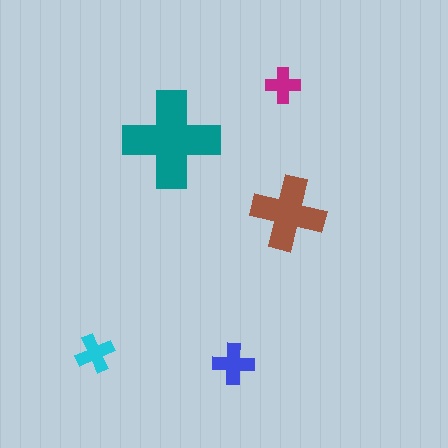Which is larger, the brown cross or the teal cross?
The teal one.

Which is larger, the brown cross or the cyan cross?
The brown one.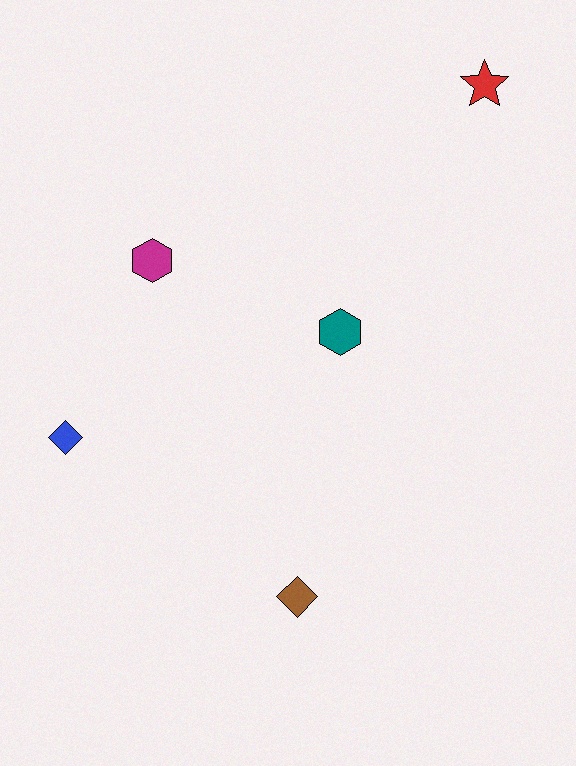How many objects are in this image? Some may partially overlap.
There are 5 objects.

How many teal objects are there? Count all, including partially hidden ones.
There is 1 teal object.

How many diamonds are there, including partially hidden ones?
There are 2 diamonds.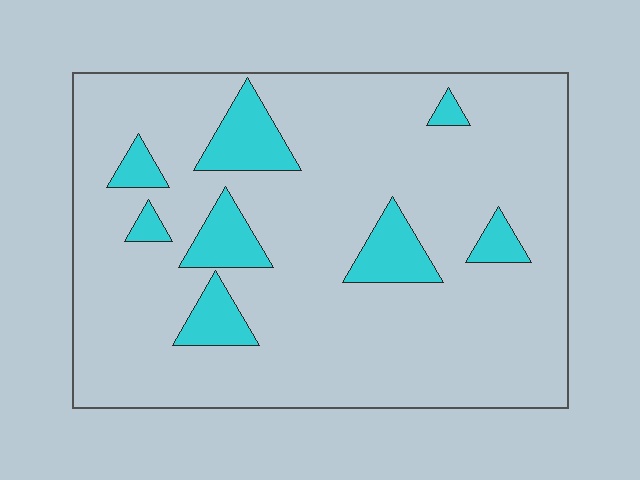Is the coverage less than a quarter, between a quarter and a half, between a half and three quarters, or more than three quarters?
Less than a quarter.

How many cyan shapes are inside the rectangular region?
8.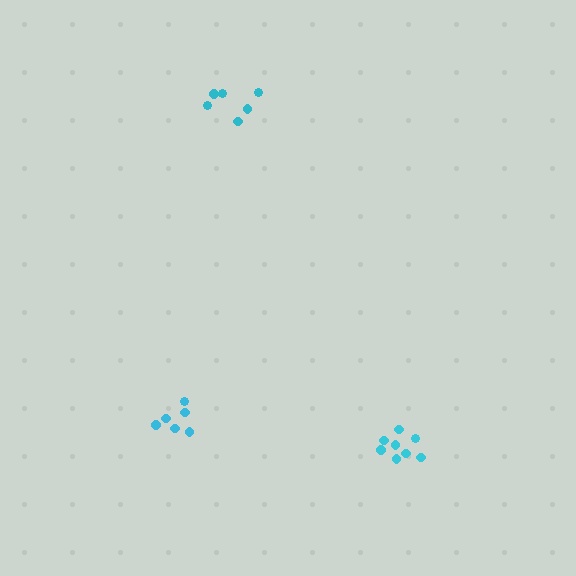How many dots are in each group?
Group 1: 8 dots, Group 2: 6 dots, Group 3: 6 dots (20 total).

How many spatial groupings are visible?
There are 3 spatial groupings.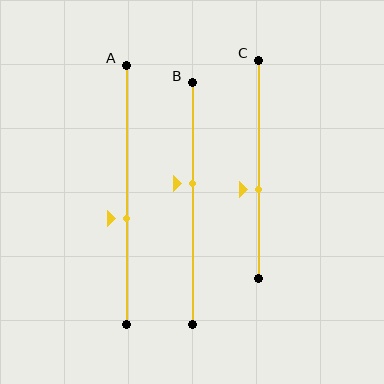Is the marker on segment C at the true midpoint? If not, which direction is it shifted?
No, the marker on segment C is shifted downward by about 9% of the segment length.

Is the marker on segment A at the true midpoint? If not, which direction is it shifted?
No, the marker on segment A is shifted downward by about 9% of the segment length.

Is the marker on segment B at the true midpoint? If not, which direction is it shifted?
No, the marker on segment B is shifted upward by about 8% of the segment length.